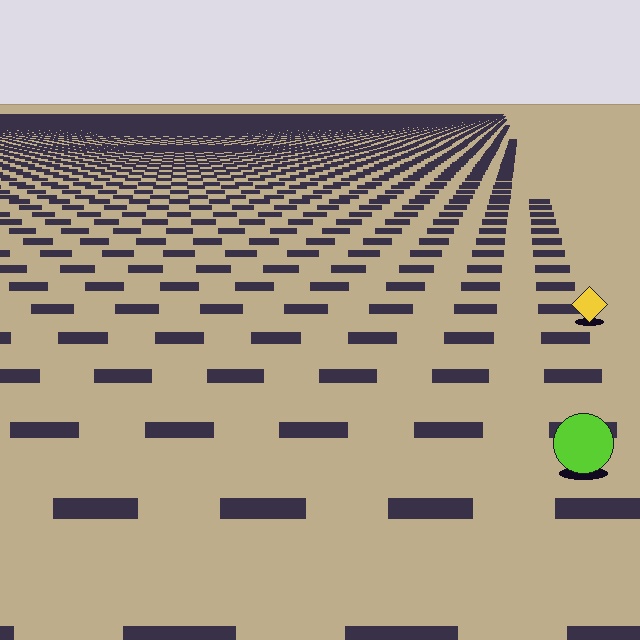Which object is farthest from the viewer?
The yellow diamond is farthest from the viewer. It appears smaller and the ground texture around it is denser.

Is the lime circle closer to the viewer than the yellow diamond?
Yes. The lime circle is closer — you can tell from the texture gradient: the ground texture is coarser near it.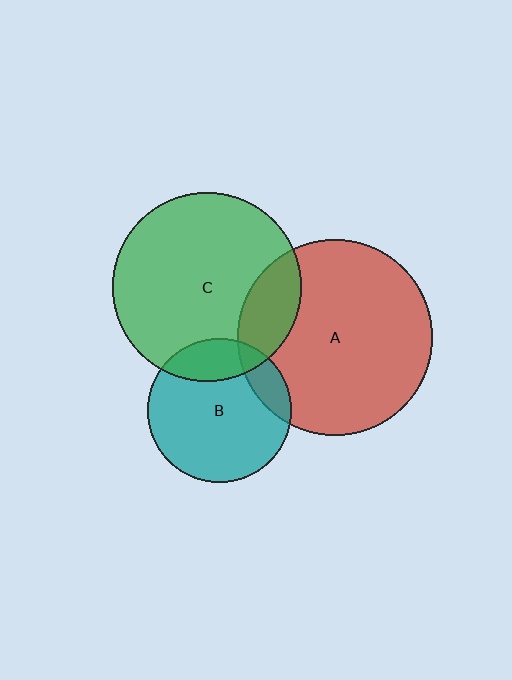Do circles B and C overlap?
Yes.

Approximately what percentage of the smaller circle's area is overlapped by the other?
Approximately 20%.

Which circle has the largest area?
Circle A (red).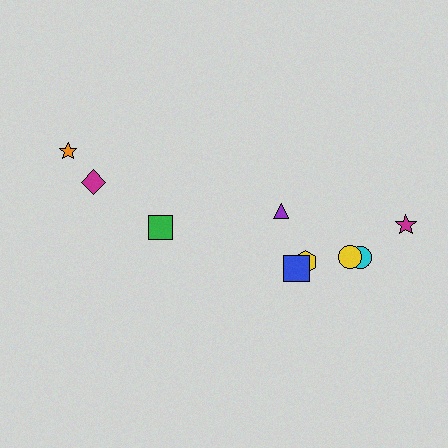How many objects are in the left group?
There are 3 objects.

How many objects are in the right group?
There are 6 objects.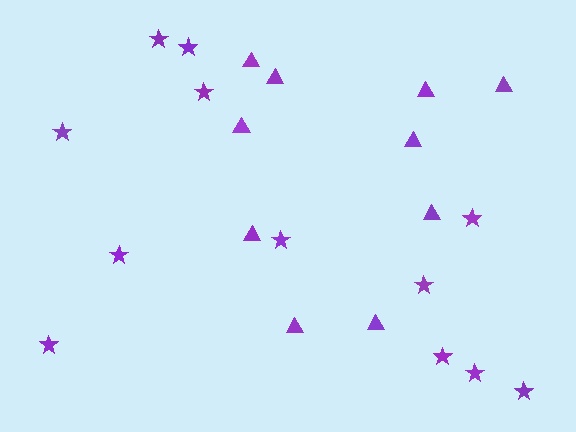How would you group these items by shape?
There are 2 groups: one group of stars (12) and one group of triangles (10).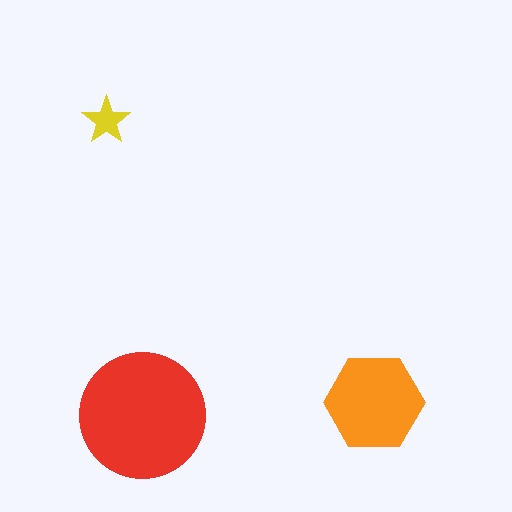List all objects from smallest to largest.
The yellow star, the orange hexagon, the red circle.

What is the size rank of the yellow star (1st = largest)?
3rd.